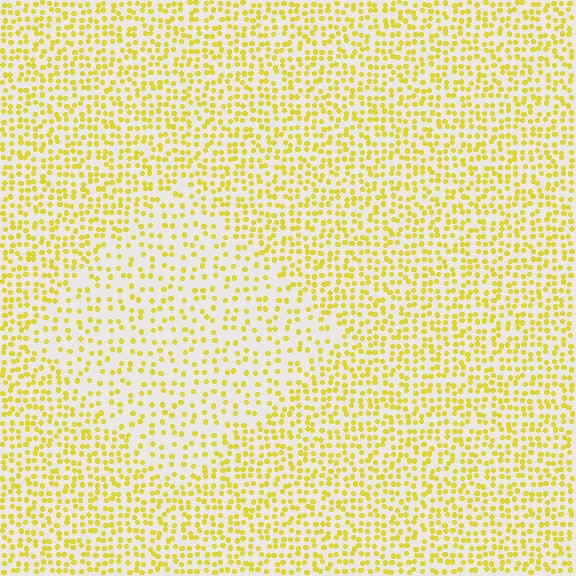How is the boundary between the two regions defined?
The boundary is defined by a change in element density (approximately 1.8x ratio). All elements are the same color, size, and shape.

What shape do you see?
I see a diamond.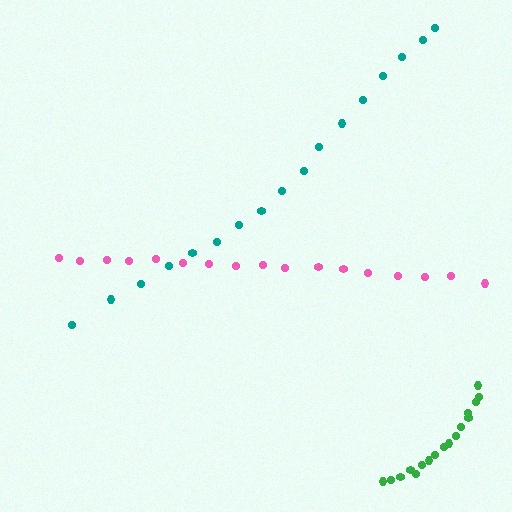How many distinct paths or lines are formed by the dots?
There are 3 distinct paths.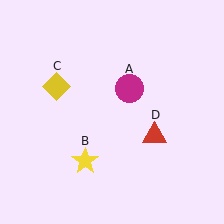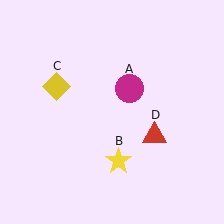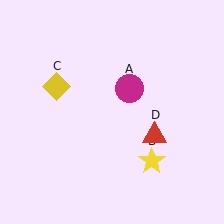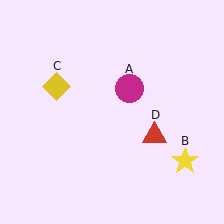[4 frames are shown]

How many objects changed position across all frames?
1 object changed position: yellow star (object B).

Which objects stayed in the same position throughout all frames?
Magenta circle (object A) and yellow diamond (object C) and red triangle (object D) remained stationary.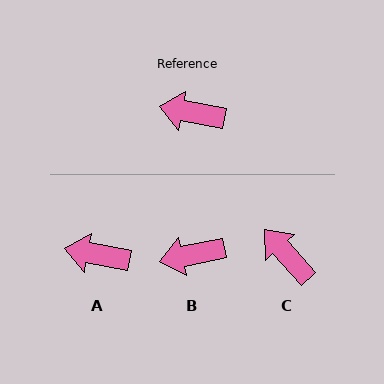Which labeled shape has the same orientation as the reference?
A.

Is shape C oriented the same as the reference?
No, it is off by about 38 degrees.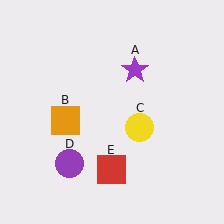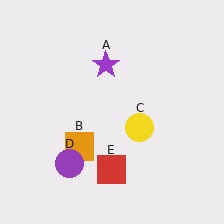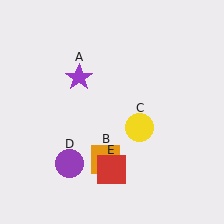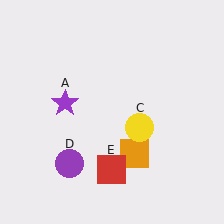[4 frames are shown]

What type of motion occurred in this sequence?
The purple star (object A), orange square (object B) rotated counterclockwise around the center of the scene.